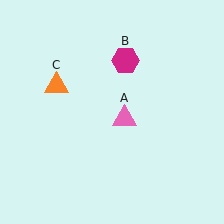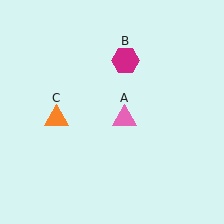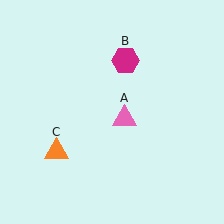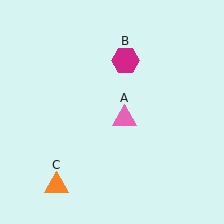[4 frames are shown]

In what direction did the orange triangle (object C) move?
The orange triangle (object C) moved down.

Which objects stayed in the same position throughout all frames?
Pink triangle (object A) and magenta hexagon (object B) remained stationary.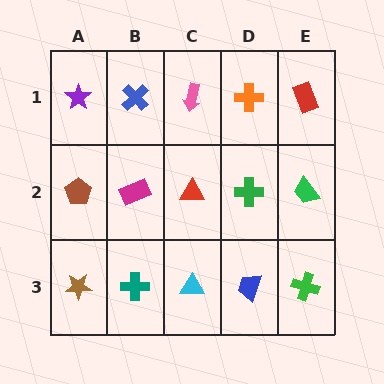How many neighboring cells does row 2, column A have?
3.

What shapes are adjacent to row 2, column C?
A pink arrow (row 1, column C), a cyan triangle (row 3, column C), a magenta rectangle (row 2, column B), a green cross (row 2, column D).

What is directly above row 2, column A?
A purple star.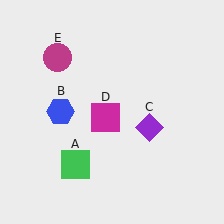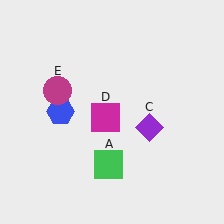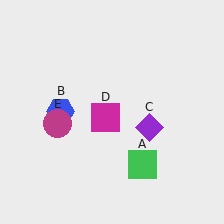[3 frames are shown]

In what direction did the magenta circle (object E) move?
The magenta circle (object E) moved down.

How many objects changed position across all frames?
2 objects changed position: green square (object A), magenta circle (object E).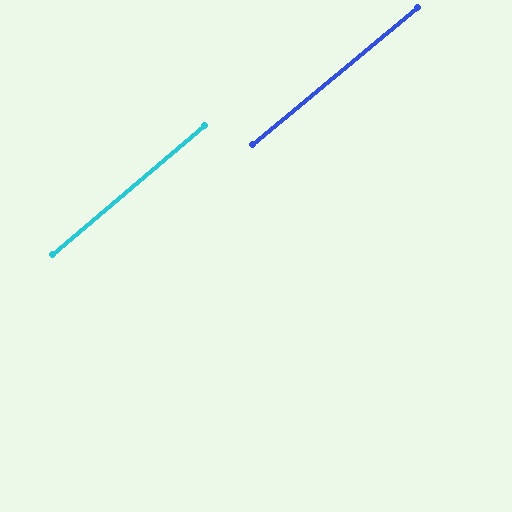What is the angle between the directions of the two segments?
Approximately 1 degree.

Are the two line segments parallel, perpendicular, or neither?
Parallel — their directions differ by only 0.7°.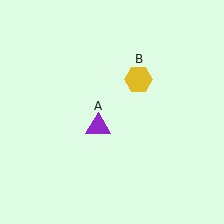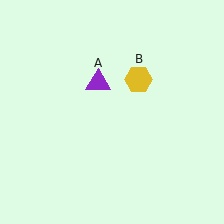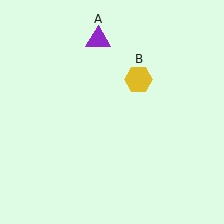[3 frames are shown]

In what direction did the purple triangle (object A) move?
The purple triangle (object A) moved up.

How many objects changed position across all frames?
1 object changed position: purple triangle (object A).